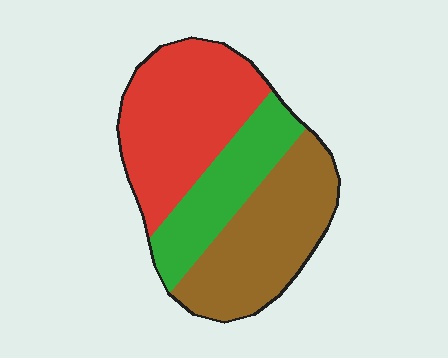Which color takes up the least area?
Green, at roughly 25%.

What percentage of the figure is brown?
Brown takes up between a quarter and a half of the figure.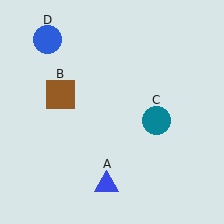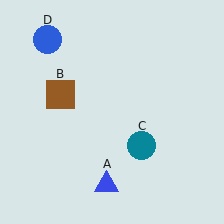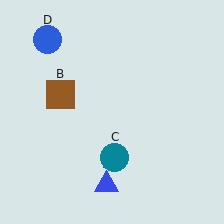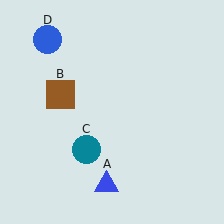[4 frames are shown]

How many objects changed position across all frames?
1 object changed position: teal circle (object C).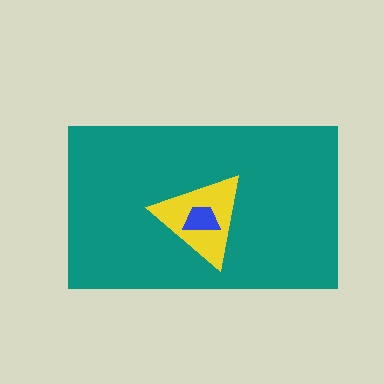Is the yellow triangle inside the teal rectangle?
Yes.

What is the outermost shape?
The teal rectangle.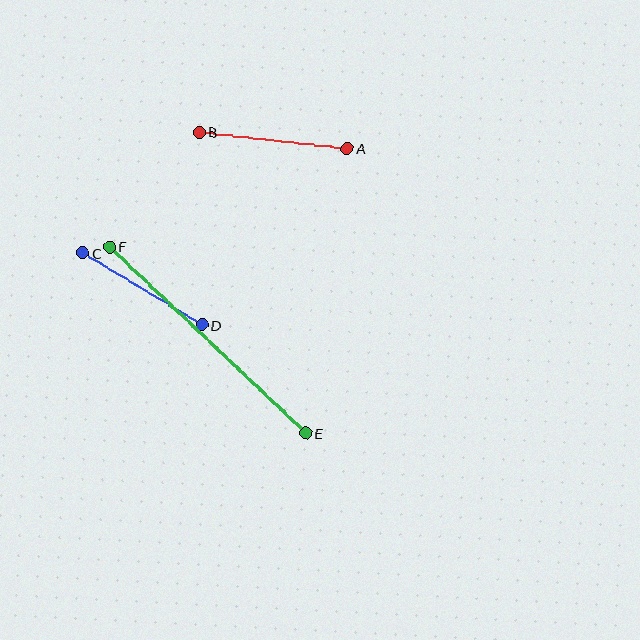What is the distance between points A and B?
The distance is approximately 149 pixels.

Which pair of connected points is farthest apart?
Points E and F are farthest apart.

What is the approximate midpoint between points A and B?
The midpoint is at approximately (273, 140) pixels.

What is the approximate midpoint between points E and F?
The midpoint is at approximately (207, 340) pixels.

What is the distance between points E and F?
The distance is approximately 271 pixels.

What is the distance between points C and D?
The distance is approximately 139 pixels.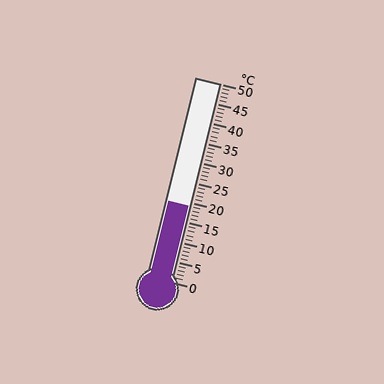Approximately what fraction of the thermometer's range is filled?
The thermometer is filled to approximately 40% of its range.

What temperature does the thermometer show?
The thermometer shows approximately 19°C.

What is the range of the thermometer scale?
The thermometer scale ranges from 0°C to 50°C.